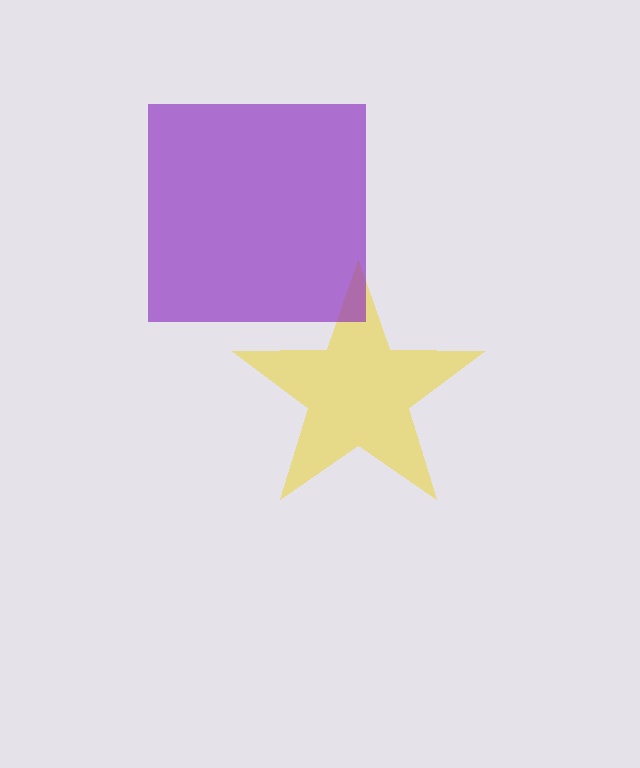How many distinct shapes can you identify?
There are 2 distinct shapes: a yellow star, a purple square.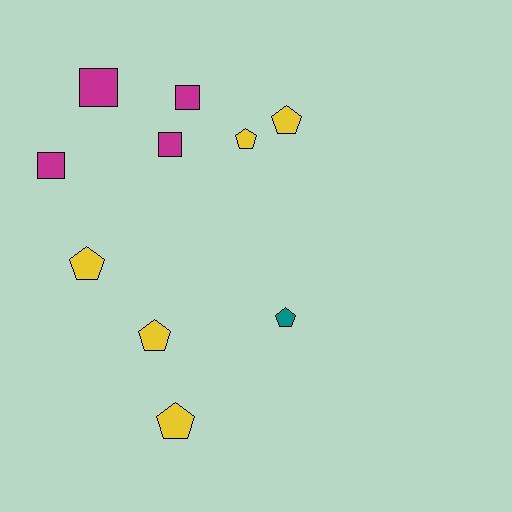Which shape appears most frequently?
Pentagon, with 6 objects.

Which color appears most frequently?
Yellow, with 5 objects.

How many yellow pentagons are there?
There are 5 yellow pentagons.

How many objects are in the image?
There are 10 objects.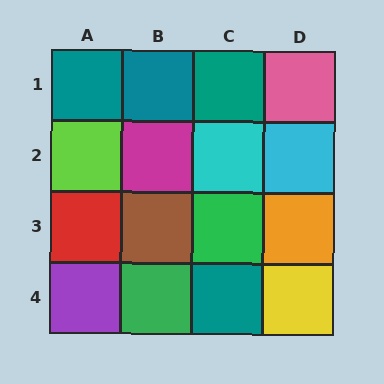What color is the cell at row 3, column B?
Brown.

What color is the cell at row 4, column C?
Teal.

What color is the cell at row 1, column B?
Teal.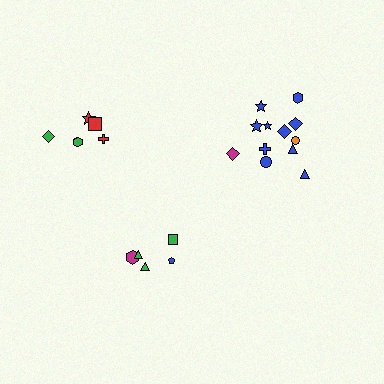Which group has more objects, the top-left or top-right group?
The top-right group.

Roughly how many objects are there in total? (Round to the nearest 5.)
Roughly 25 objects in total.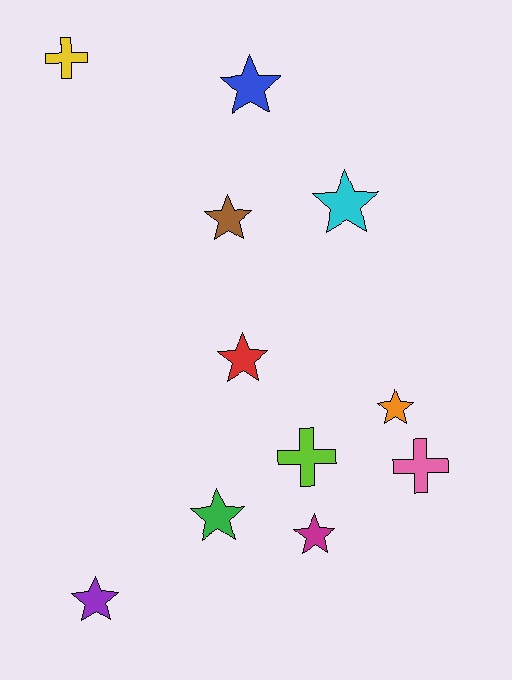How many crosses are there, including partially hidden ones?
There are 3 crosses.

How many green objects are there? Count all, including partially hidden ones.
There is 1 green object.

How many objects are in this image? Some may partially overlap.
There are 11 objects.